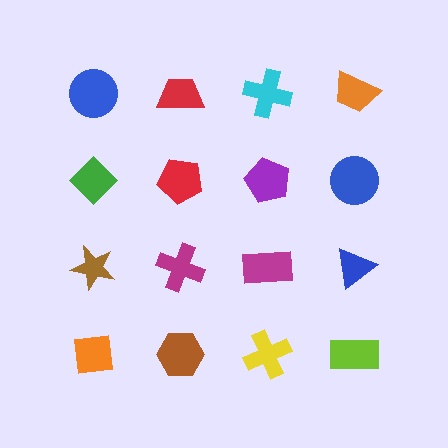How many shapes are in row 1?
4 shapes.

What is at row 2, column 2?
A red pentagon.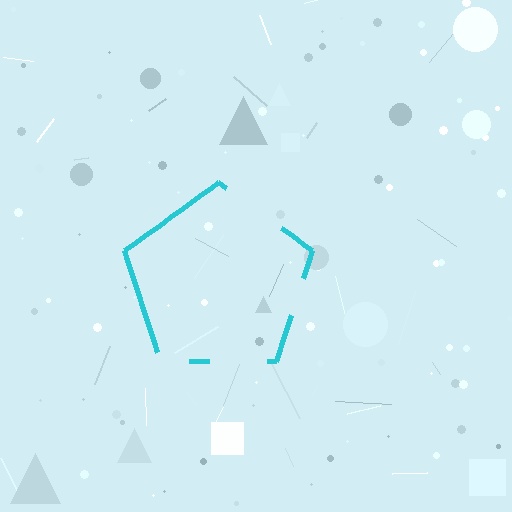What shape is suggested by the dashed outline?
The dashed outline suggests a pentagon.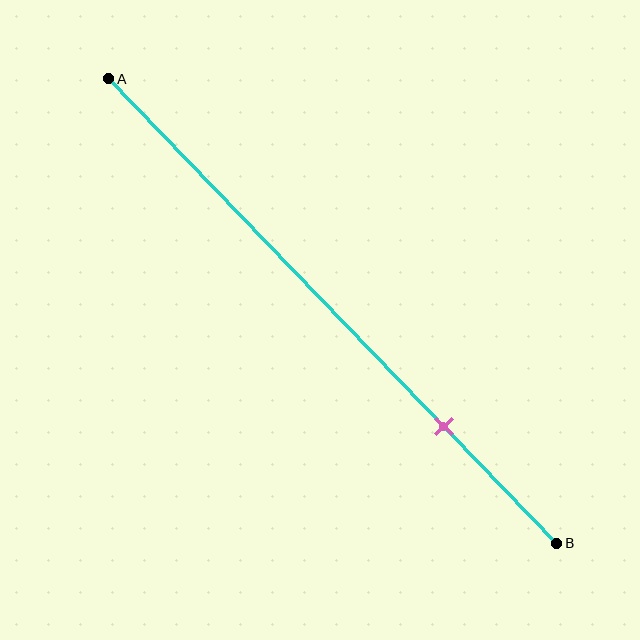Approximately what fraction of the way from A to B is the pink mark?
The pink mark is approximately 75% of the way from A to B.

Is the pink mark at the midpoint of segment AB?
No, the mark is at about 75% from A, not at the 50% midpoint.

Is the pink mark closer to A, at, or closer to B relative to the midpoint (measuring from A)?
The pink mark is closer to point B than the midpoint of segment AB.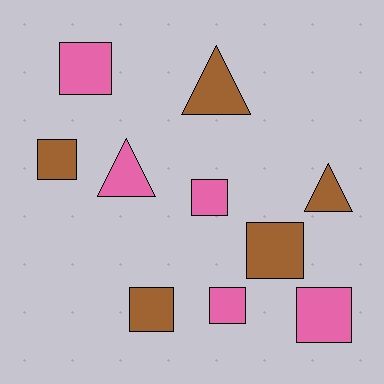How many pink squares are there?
There are 4 pink squares.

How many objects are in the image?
There are 10 objects.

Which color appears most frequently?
Pink, with 5 objects.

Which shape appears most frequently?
Square, with 7 objects.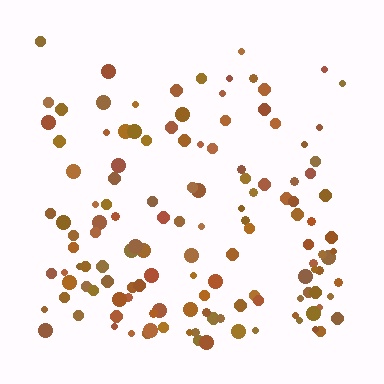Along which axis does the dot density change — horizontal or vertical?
Vertical.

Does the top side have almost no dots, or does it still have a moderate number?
Still a moderate number, just noticeably fewer than the bottom.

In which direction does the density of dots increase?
From top to bottom, with the bottom side densest.